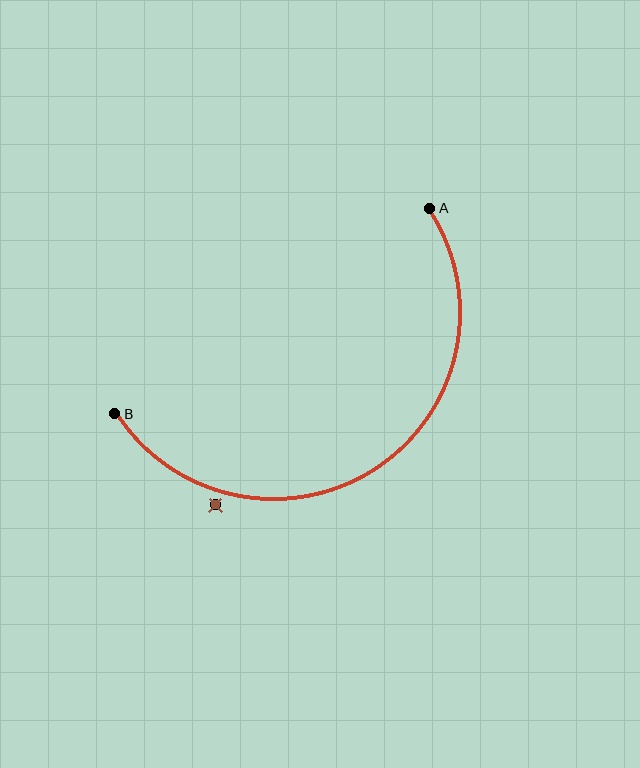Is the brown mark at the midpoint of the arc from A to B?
No — the brown mark does not lie on the arc at all. It sits slightly outside the curve.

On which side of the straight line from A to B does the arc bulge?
The arc bulges below the straight line connecting A and B.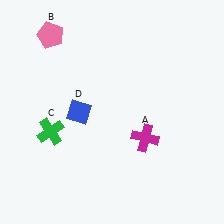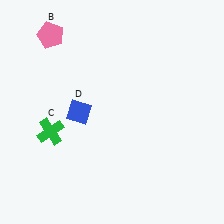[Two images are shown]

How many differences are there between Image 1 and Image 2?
There is 1 difference between the two images.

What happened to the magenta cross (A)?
The magenta cross (A) was removed in Image 2. It was in the bottom-right area of Image 1.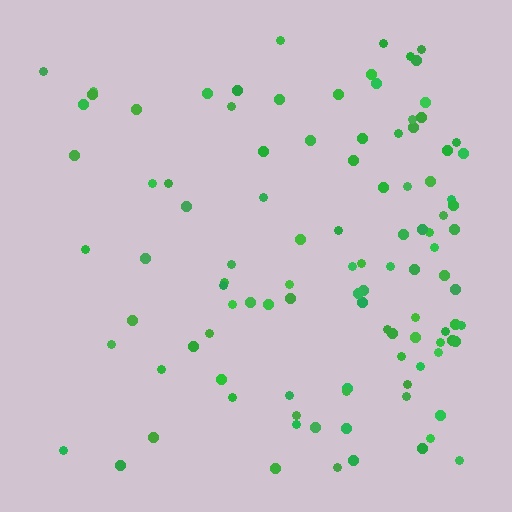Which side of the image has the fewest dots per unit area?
The left.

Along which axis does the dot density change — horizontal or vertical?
Horizontal.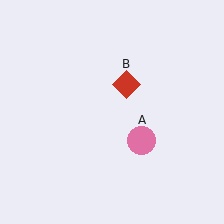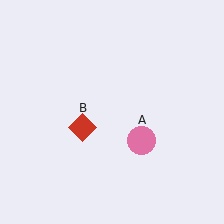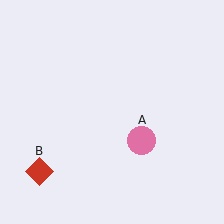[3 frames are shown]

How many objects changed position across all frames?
1 object changed position: red diamond (object B).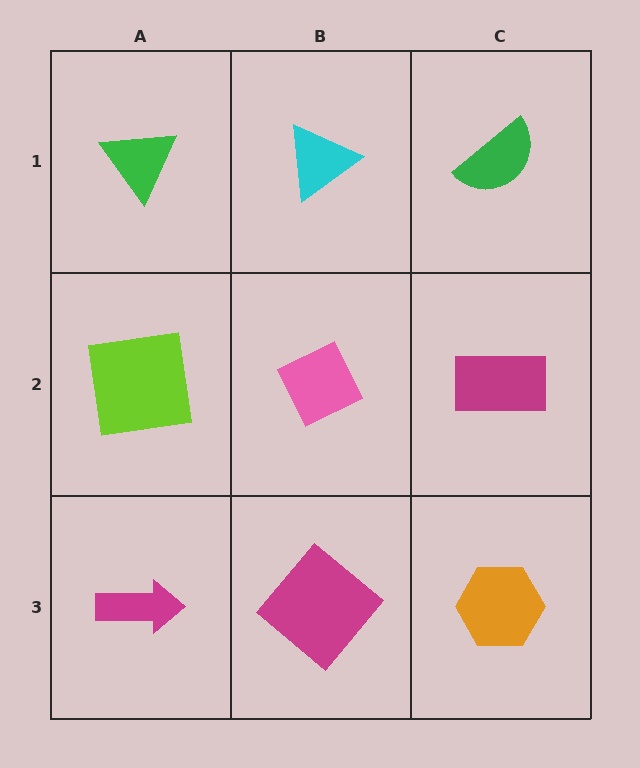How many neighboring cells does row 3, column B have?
3.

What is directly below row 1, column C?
A magenta rectangle.